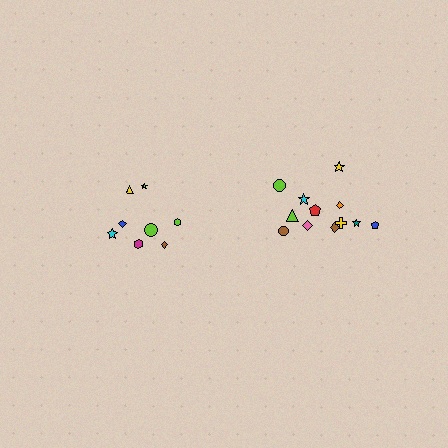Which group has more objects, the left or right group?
The right group.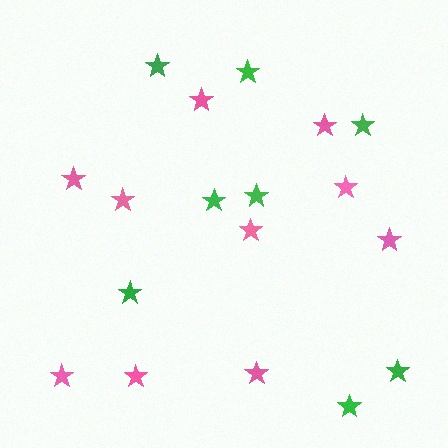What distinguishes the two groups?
There are 2 groups: one group of pink stars (10) and one group of green stars (8).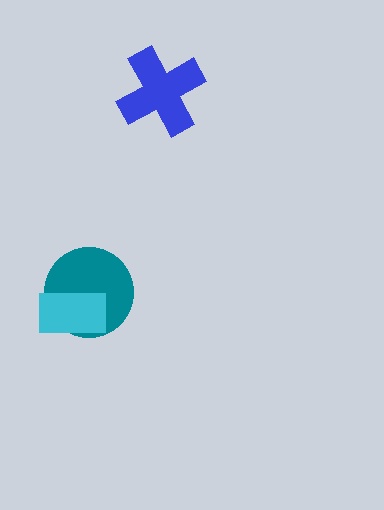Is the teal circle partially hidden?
Yes, it is partially covered by another shape.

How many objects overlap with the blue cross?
0 objects overlap with the blue cross.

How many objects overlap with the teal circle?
1 object overlaps with the teal circle.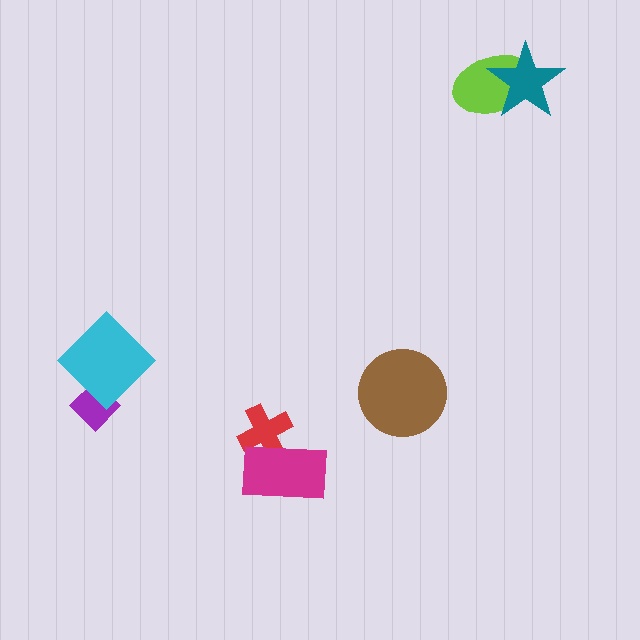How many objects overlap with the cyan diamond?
1 object overlaps with the cyan diamond.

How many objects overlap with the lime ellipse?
1 object overlaps with the lime ellipse.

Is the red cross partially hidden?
Yes, it is partially covered by another shape.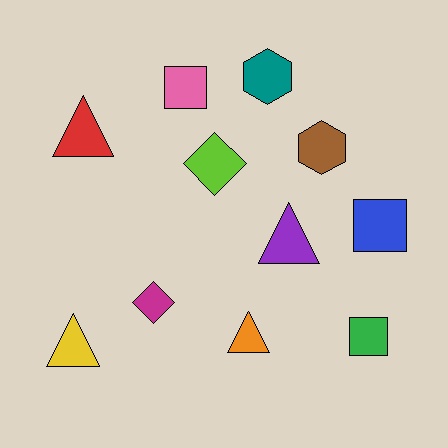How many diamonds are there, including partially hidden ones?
There are 2 diamonds.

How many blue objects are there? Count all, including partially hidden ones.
There is 1 blue object.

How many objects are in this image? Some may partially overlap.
There are 11 objects.